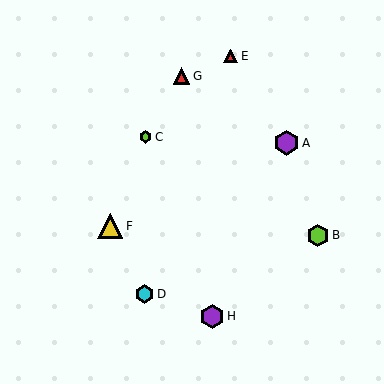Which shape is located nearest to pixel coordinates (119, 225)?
The yellow triangle (labeled F) at (110, 226) is nearest to that location.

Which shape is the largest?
The purple hexagon (labeled A) is the largest.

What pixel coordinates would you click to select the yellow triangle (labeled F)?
Click at (110, 226) to select the yellow triangle F.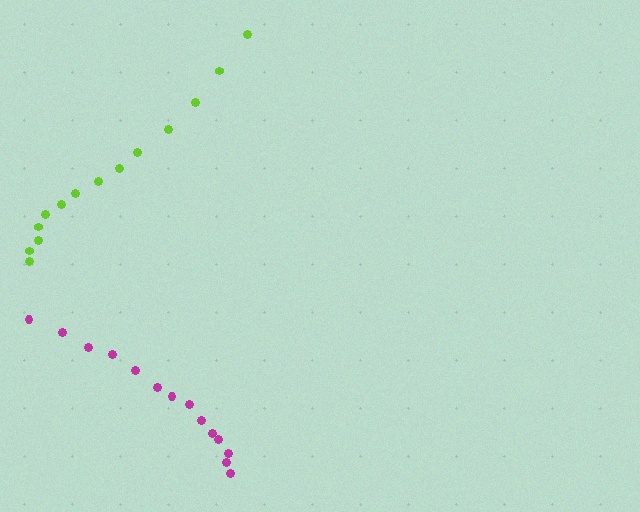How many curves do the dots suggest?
There are 2 distinct paths.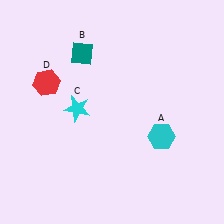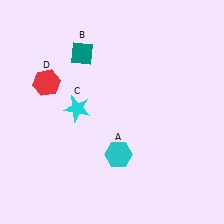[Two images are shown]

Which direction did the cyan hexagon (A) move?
The cyan hexagon (A) moved left.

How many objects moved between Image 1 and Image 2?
1 object moved between the two images.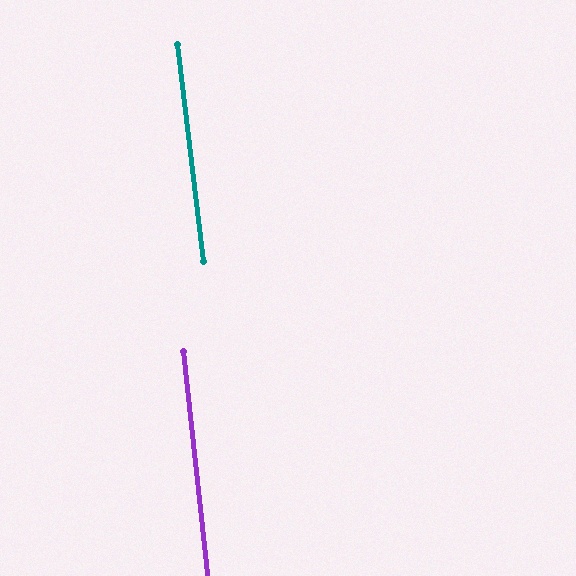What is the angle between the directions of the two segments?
Approximately 1 degree.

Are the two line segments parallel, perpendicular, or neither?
Parallel — their directions differ by only 0.6°.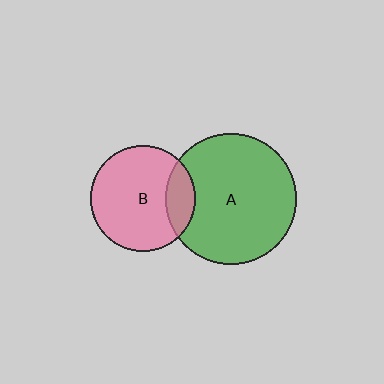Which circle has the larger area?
Circle A (green).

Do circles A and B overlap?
Yes.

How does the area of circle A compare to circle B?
Approximately 1.5 times.